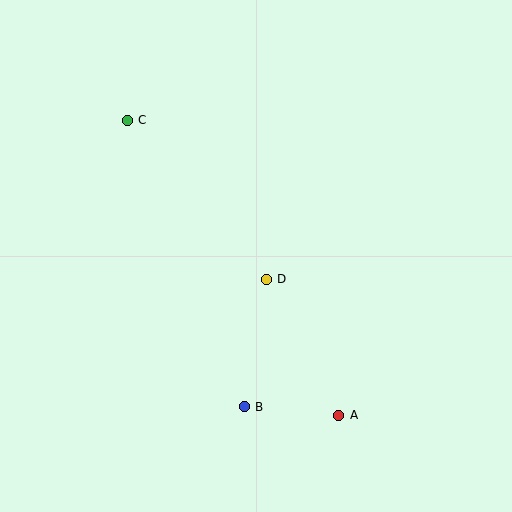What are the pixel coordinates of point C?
Point C is at (127, 120).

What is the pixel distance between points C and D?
The distance between C and D is 211 pixels.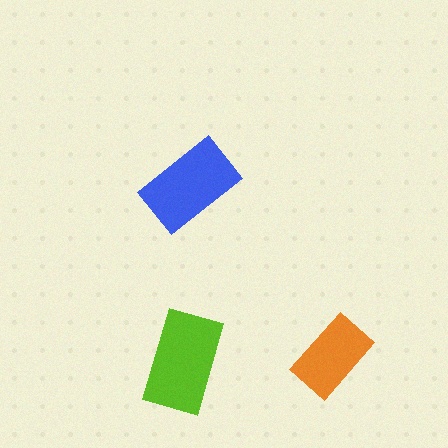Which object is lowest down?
The lime rectangle is bottommost.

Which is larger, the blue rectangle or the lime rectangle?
The lime one.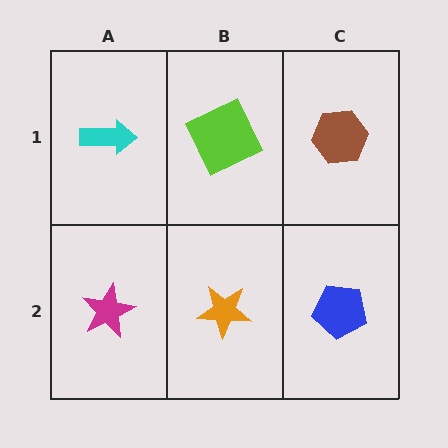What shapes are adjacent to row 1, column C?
A blue pentagon (row 2, column C), a lime square (row 1, column B).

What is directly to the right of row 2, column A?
An orange star.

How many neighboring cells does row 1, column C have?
2.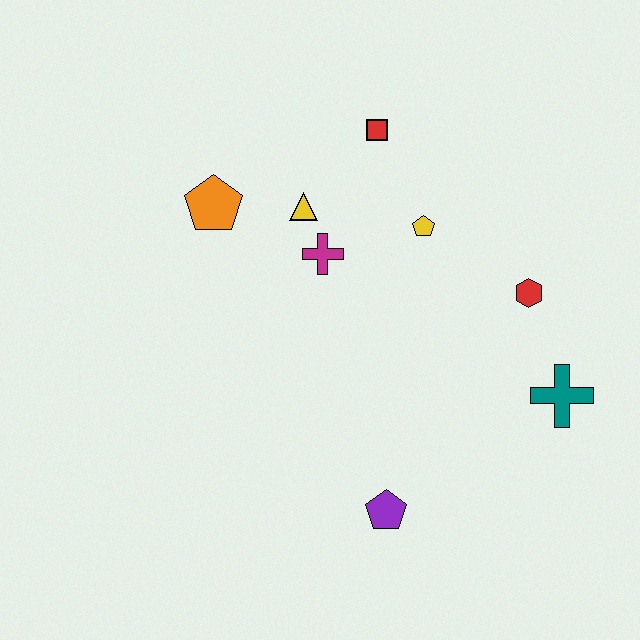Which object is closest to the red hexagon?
The teal cross is closest to the red hexagon.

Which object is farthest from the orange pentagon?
The teal cross is farthest from the orange pentagon.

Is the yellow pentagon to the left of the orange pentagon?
No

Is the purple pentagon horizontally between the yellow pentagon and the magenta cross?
Yes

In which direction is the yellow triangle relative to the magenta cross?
The yellow triangle is above the magenta cross.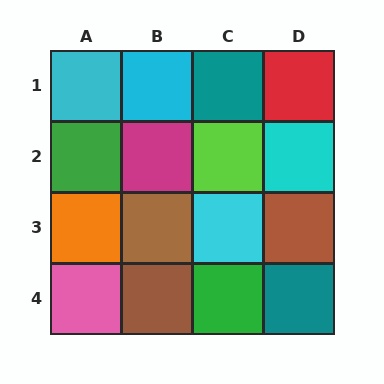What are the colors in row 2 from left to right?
Green, magenta, lime, cyan.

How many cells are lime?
1 cell is lime.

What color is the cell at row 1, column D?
Red.